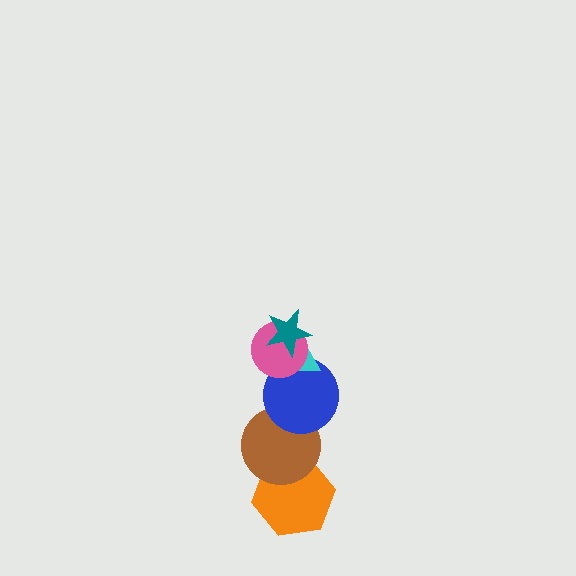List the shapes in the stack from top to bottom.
From top to bottom: the teal star, the pink circle, the cyan triangle, the blue circle, the brown circle, the orange hexagon.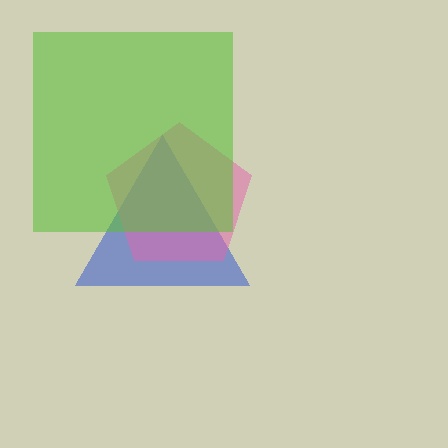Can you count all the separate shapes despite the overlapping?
Yes, there are 3 separate shapes.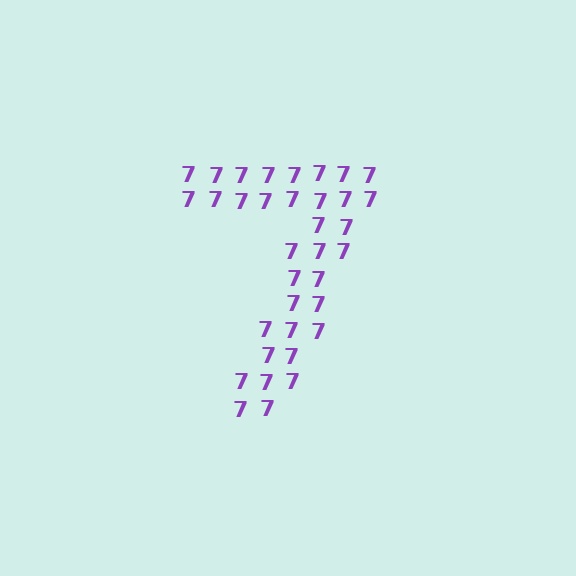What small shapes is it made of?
It is made of small digit 7's.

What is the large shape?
The large shape is the digit 7.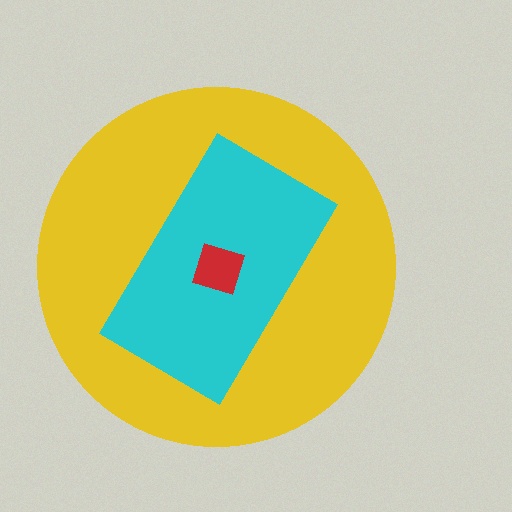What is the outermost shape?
The yellow circle.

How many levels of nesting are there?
3.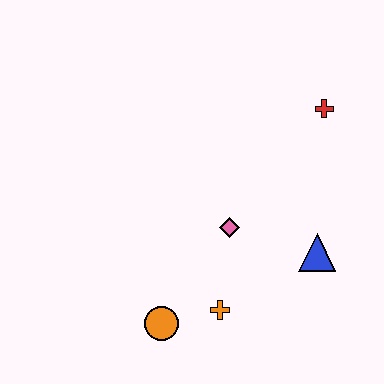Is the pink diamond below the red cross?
Yes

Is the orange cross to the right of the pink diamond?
No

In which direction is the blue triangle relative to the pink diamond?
The blue triangle is to the right of the pink diamond.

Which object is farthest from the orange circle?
The red cross is farthest from the orange circle.